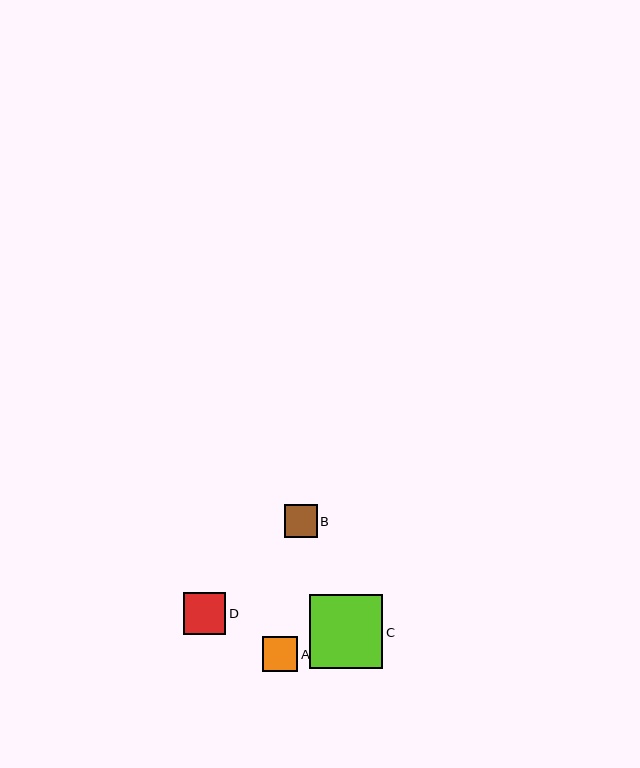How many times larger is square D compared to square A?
Square D is approximately 1.2 times the size of square A.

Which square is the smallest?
Square B is the smallest with a size of approximately 33 pixels.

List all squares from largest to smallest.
From largest to smallest: C, D, A, B.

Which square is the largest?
Square C is the largest with a size of approximately 74 pixels.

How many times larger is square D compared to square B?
Square D is approximately 1.3 times the size of square B.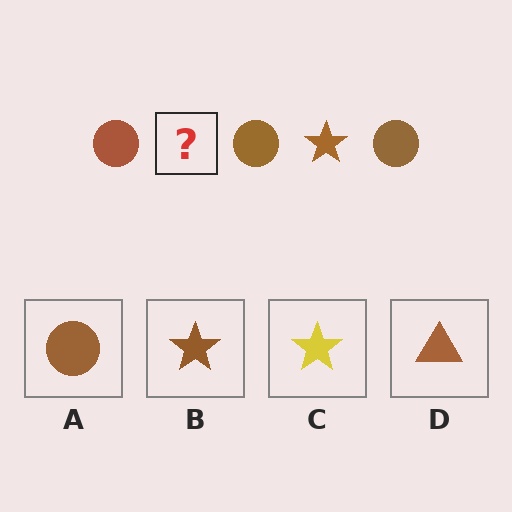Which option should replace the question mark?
Option B.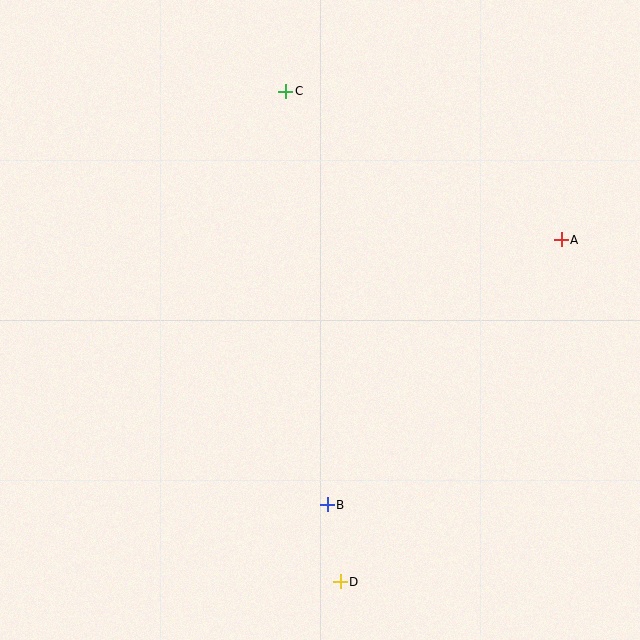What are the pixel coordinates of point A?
Point A is at (561, 240).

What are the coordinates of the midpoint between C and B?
The midpoint between C and B is at (307, 298).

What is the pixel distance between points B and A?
The distance between B and A is 354 pixels.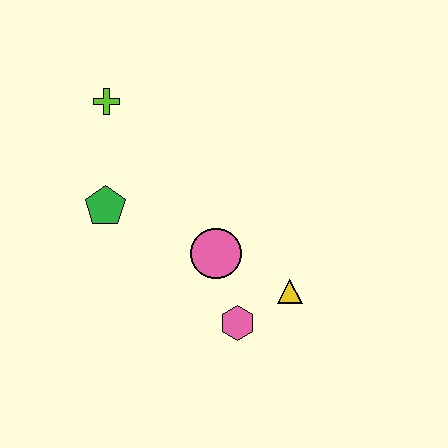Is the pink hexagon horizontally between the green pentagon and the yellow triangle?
Yes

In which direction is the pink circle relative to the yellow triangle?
The pink circle is to the left of the yellow triangle.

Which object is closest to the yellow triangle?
The pink hexagon is closest to the yellow triangle.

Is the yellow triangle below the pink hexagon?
No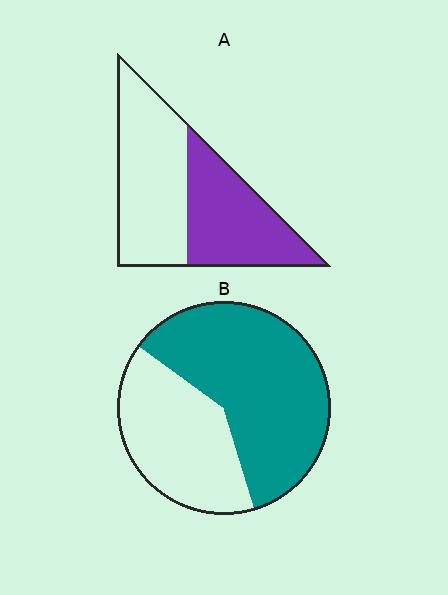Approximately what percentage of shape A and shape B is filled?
A is approximately 45% and B is approximately 60%.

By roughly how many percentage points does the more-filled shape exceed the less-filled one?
By roughly 15 percentage points (B over A).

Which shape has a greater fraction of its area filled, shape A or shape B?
Shape B.